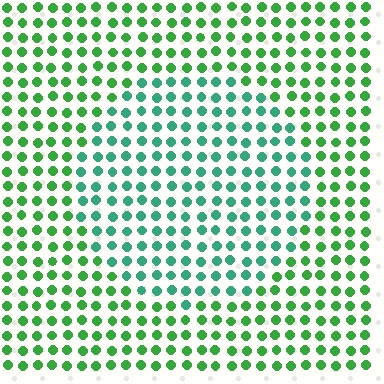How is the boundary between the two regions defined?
The boundary is defined purely by a slight shift in hue (about 33 degrees). Spacing, size, and orientation are identical on both sides.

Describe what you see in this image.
The image is filled with small green elements in a uniform arrangement. A circle-shaped region is visible where the elements are tinted to a slightly different hue, forming a subtle color boundary.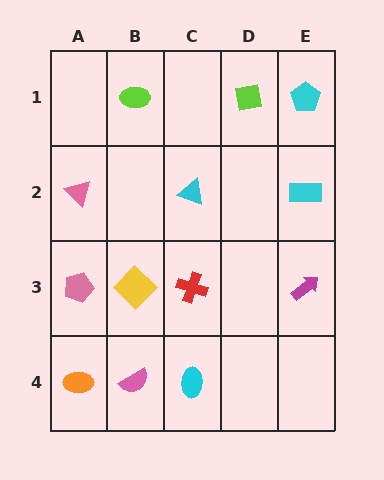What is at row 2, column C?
A cyan triangle.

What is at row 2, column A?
A pink triangle.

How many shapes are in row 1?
3 shapes.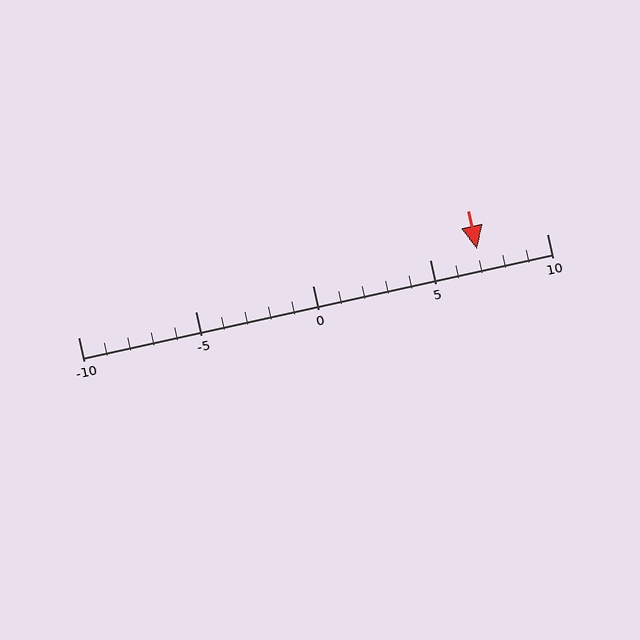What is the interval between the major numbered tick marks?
The major tick marks are spaced 5 units apart.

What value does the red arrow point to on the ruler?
The red arrow points to approximately 7.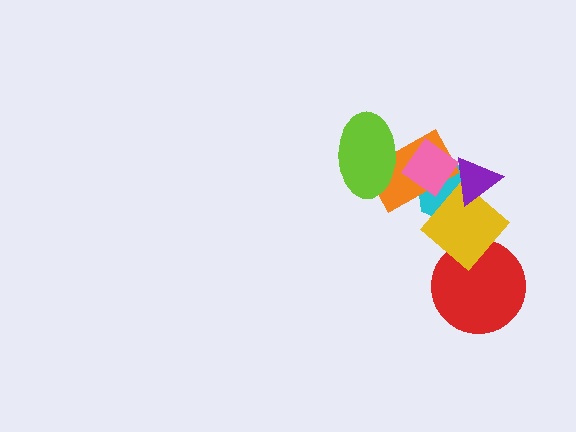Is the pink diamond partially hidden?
Yes, it is partially covered by another shape.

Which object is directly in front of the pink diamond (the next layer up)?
The lime ellipse is directly in front of the pink diamond.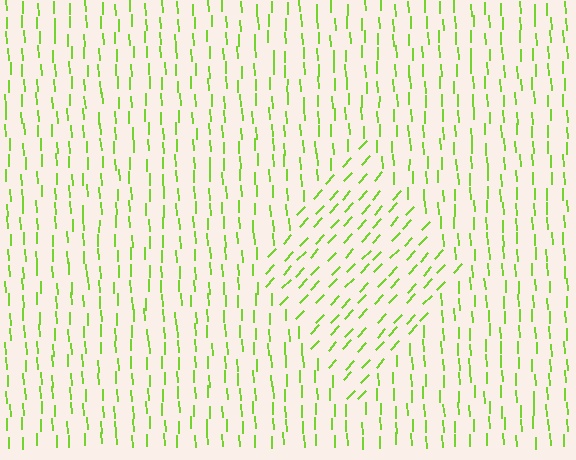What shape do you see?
I see a diamond.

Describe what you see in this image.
The image is filled with small lime line segments. A diamond region in the image has lines oriented differently from the surrounding lines, creating a visible texture boundary.